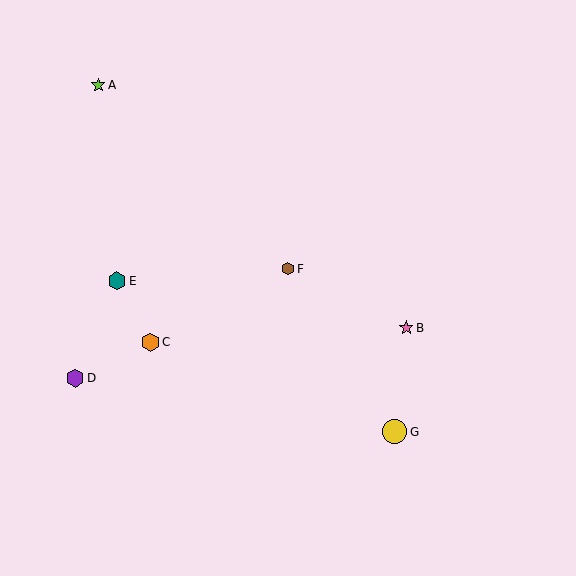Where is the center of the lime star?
The center of the lime star is at (98, 85).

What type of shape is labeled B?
Shape B is a pink star.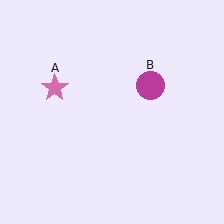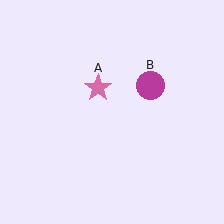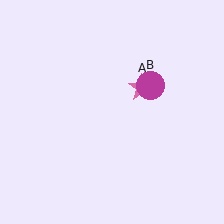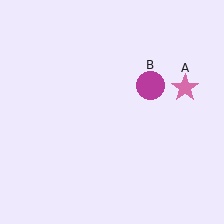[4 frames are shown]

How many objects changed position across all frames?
1 object changed position: pink star (object A).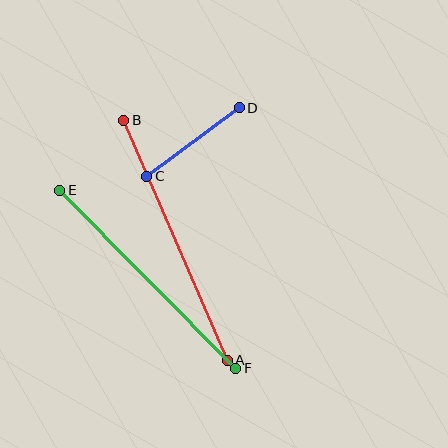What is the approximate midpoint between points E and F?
The midpoint is at approximately (148, 279) pixels.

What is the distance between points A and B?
The distance is approximately 261 pixels.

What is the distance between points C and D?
The distance is approximately 115 pixels.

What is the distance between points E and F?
The distance is approximately 250 pixels.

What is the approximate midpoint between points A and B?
The midpoint is at approximately (176, 240) pixels.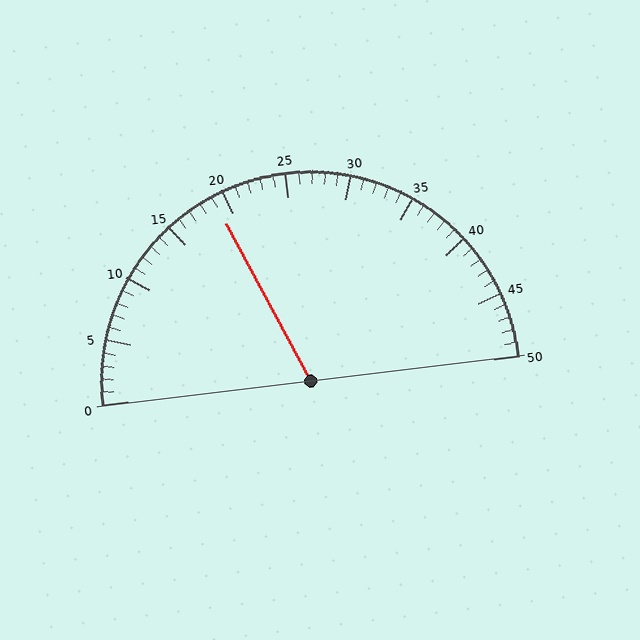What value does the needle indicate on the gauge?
The needle indicates approximately 19.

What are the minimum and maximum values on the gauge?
The gauge ranges from 0 to 50.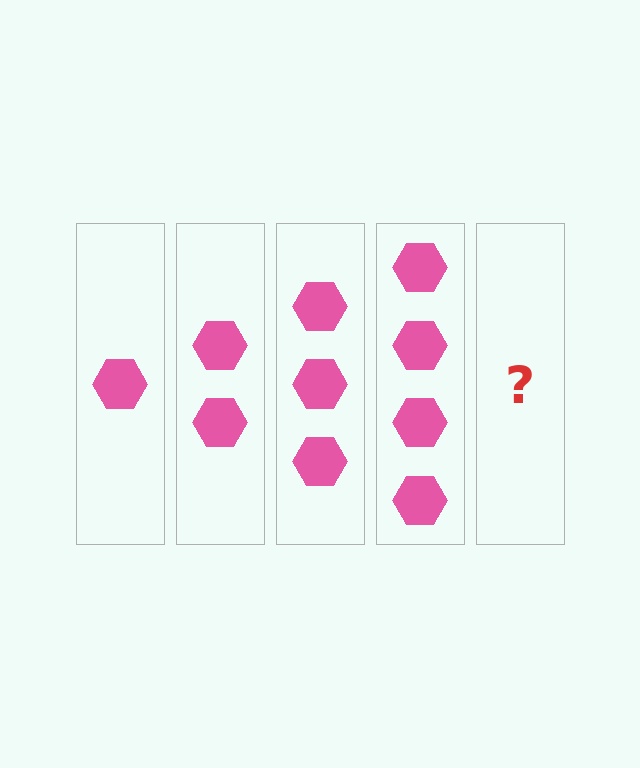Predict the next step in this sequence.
The next step is 5 hexagons.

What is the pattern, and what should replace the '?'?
The pattern is that each step adds one more hexagon. The '?' should be 5 hexagons.